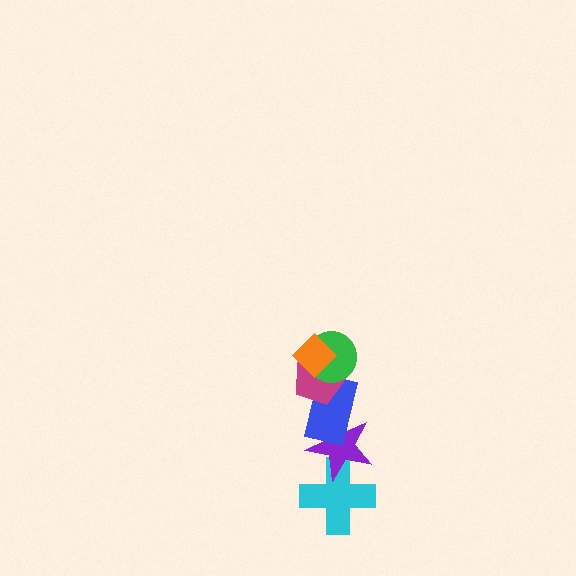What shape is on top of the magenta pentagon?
The green circle is on top of the magenta pentagon.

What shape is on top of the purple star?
The blue rectangle is on top of the purple star.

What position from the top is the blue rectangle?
The blue rectangle is 4th from the top.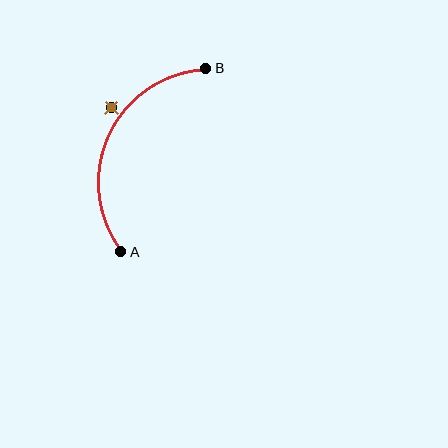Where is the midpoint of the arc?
The arc midpoint is the point on the curve farthest from the straight line joining A and B. It sits to the left of that line.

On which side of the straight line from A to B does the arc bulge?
The arc bulges to the left of the straight line connecting A and B.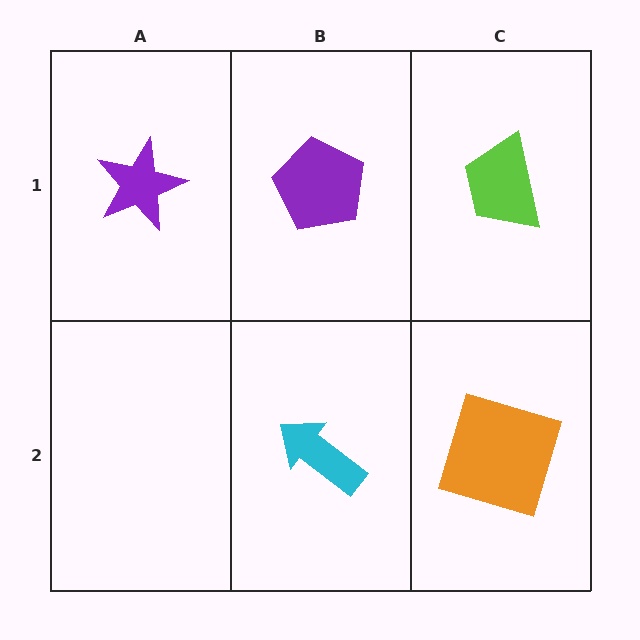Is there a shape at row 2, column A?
No, that cell is empty.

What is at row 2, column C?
An orange square.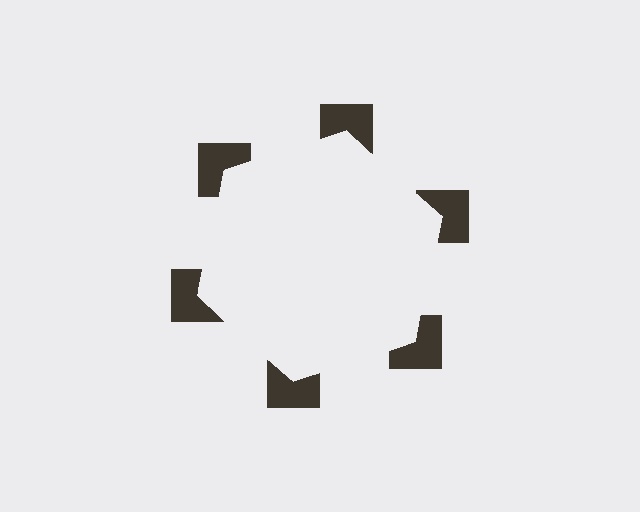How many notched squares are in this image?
There are 6 — one at each vertex of the illusory hexagon.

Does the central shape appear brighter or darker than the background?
It typically appears slightly brighter than the background, even though no actual brightness change is drawn.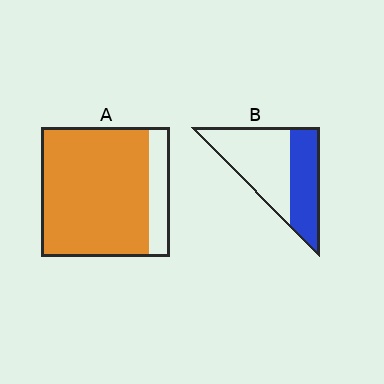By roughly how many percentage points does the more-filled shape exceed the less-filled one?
By roughly 45 percentage points (A over B).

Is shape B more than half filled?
No.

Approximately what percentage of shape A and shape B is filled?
A is approximately 85% and B is approximately 40%.